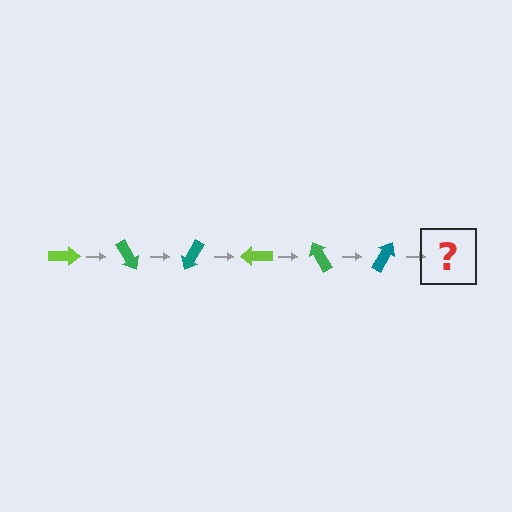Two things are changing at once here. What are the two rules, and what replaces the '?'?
The two rules are that it rotates 60 degrees each step and the color cycles through lime, green, and teal. The '?' should be a lime arrow, rotated 360 degrees from the start.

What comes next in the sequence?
The next element should be a lime arrow, rotated 360 degrees from the start.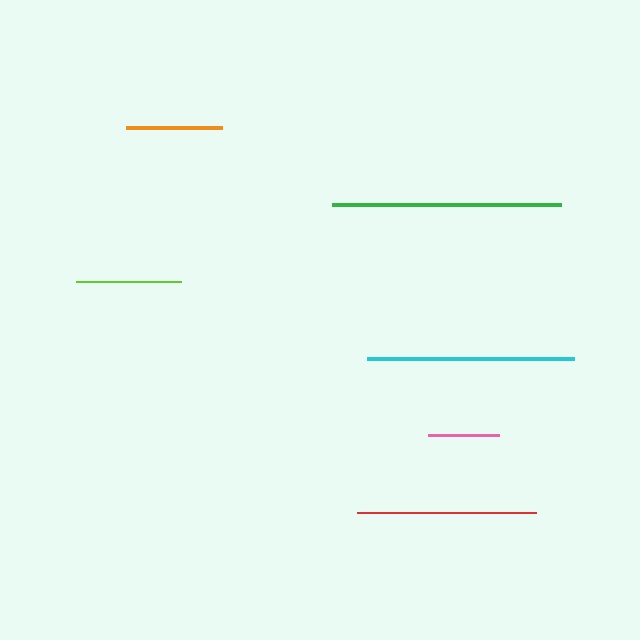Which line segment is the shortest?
The pink line is the shortest at approximately 71 pixels.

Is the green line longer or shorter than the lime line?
The green line is longer than the lime line.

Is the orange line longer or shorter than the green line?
The green line is longer than the orange line.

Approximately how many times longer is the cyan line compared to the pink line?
The cyan line is approximately 2.9 times the length of the pink line.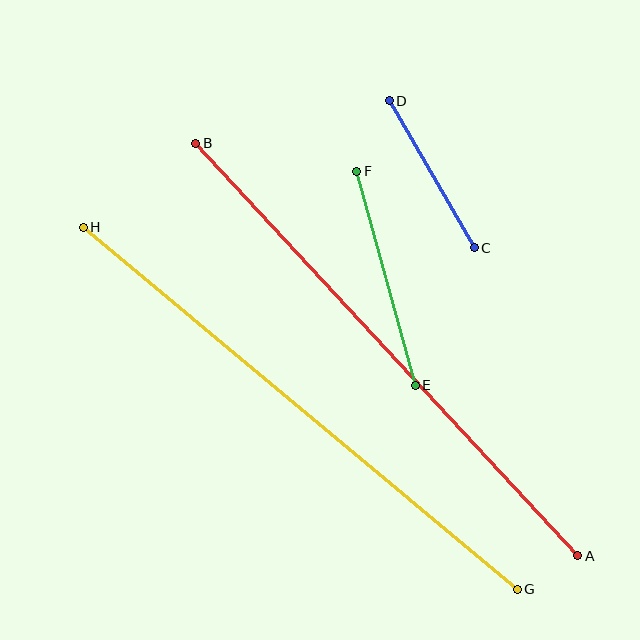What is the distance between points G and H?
The distance is approximately 565 pixels.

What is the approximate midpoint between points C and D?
The midpoint is at approximately (432, 174) pixels.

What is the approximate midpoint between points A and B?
The midpoint is at approximately (387, 349) pixels.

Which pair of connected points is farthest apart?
Points G and H are farthest apart.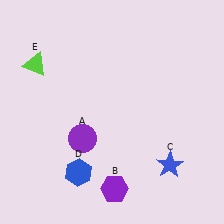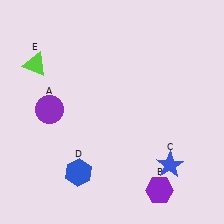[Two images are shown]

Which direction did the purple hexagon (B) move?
The purple hexagon (B) moved right.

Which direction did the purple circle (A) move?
The purple circle (A) moved left.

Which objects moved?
The objects that moved are: the purple circle (A), the purple hexagon (B).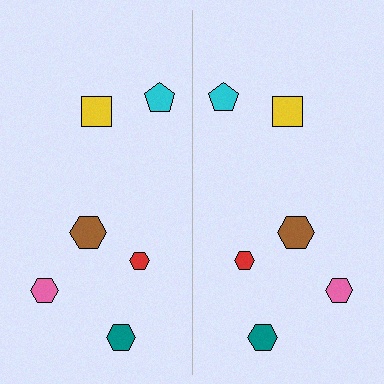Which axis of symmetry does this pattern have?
The pattern has a vertical axis of symmetry running through the center of the image.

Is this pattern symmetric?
Yes, this pattern has bilateral (reflection) symmetry.